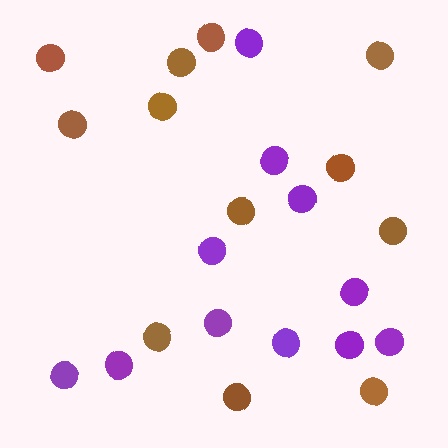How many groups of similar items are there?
There are 2 groups: one group of brown circles (12) and one group of purple circles (11).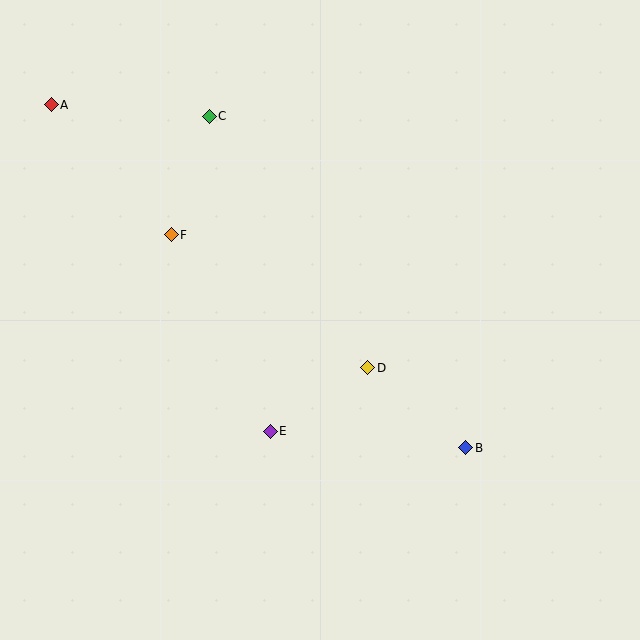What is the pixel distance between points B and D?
The distance between B and D is 126 pixels.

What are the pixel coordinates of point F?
Point F is at (171, 235).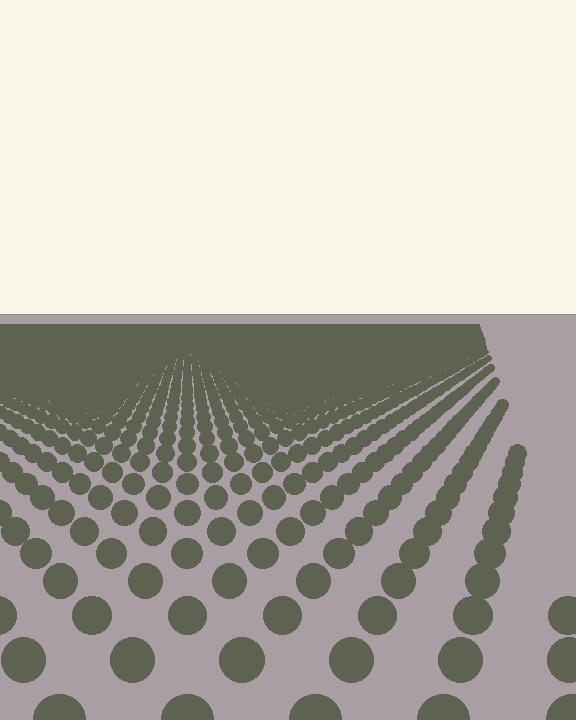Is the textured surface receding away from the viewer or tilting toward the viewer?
The surface is receding away from the viewer. Texture elements get smaller and denser toward the top.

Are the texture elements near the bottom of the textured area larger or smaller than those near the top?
Larger. Near the bottom, elements are closer to the viewer and appear at a bigger on-screen size.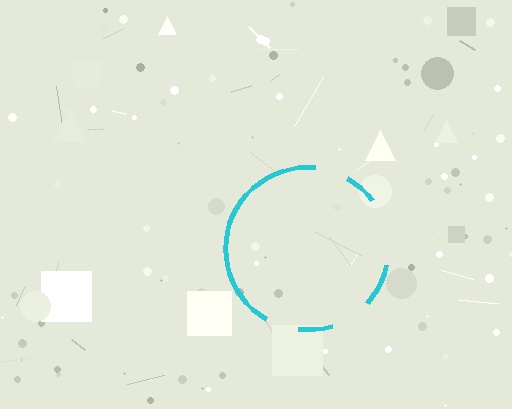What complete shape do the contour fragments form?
The contour fragments form a circle.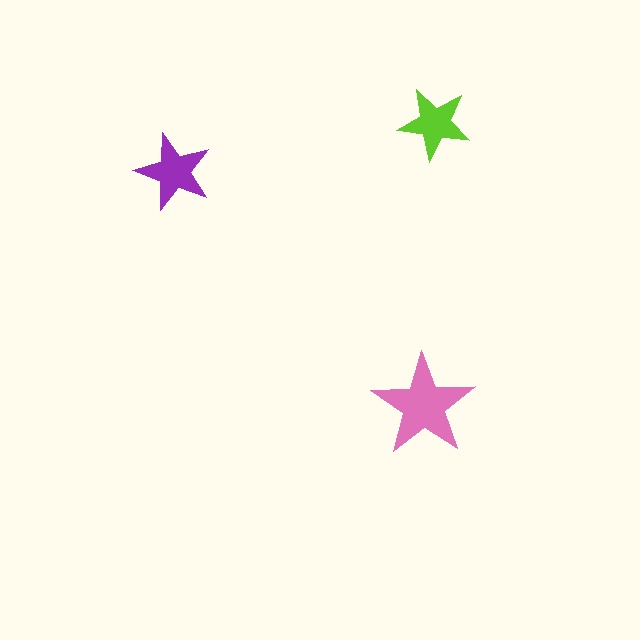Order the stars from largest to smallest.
the pink one, the purple one, the lime one.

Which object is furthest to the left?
The purple star is leftmost.